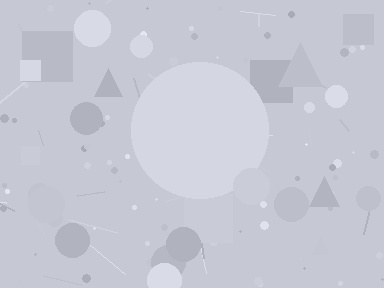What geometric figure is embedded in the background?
A circle is embedded in the background.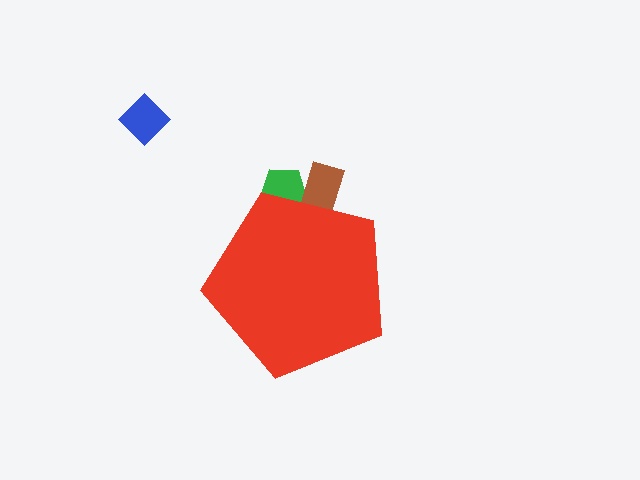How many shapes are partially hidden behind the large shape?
2 shapes are partially hidden.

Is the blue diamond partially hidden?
No, the blue diamond is fully visible.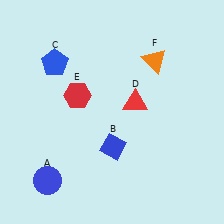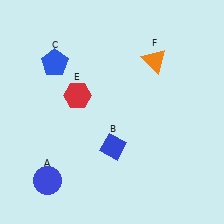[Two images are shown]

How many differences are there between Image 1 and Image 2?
There is 1 difference between the two images.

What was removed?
The red triangle (D) was removed in Image 2.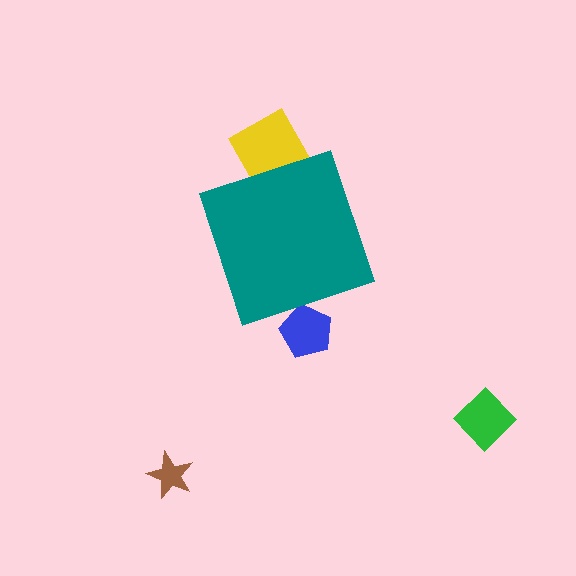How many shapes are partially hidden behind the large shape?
2 shapes are partially hidden.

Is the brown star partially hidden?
No, the brown star is fully visible.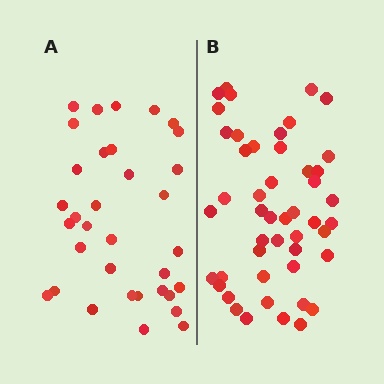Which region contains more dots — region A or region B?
Region B (the right region) has more dots.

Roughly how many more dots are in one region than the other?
Region B has approximately 15 more dots than region A.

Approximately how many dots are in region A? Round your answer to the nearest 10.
About 30 dots. (The exact count is 34, which rounds to 30.)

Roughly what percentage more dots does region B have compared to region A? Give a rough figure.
About 40% more.